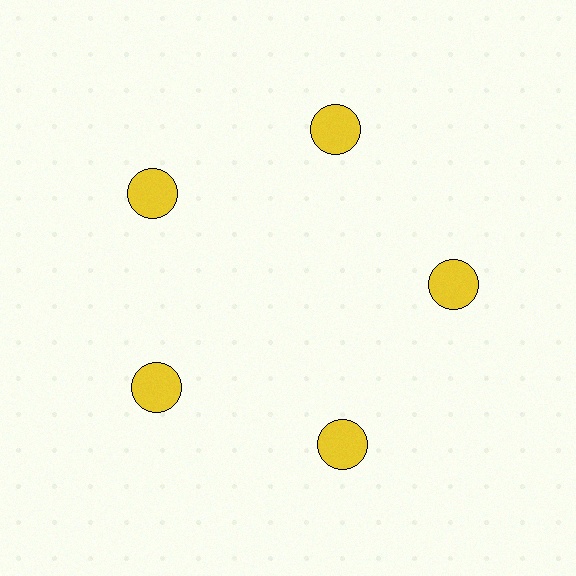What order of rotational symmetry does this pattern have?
This pattern has 5-fold rotational symmetry.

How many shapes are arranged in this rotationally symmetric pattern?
There are 5 shapes, arranged in 5 groups of 1.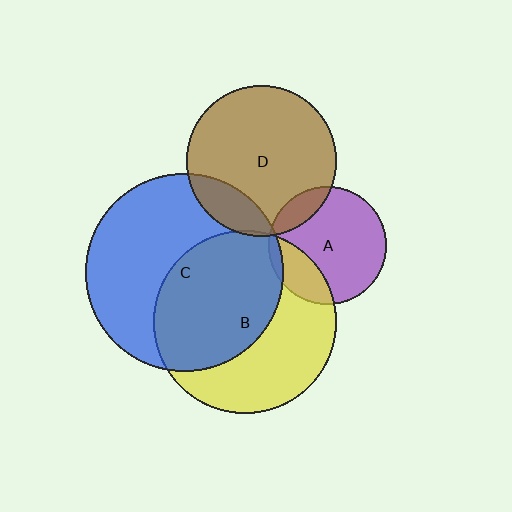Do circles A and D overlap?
Yes.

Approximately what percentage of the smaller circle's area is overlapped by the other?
Approximately 15%.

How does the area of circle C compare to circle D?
Approximately 1.7 times.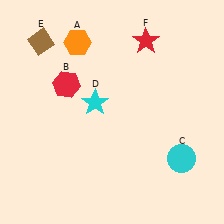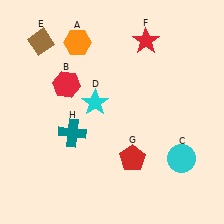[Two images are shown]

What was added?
A red pentagon (G), a teal cross (H) were added in Image 2.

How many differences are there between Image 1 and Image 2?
There are 2 differences between the two images.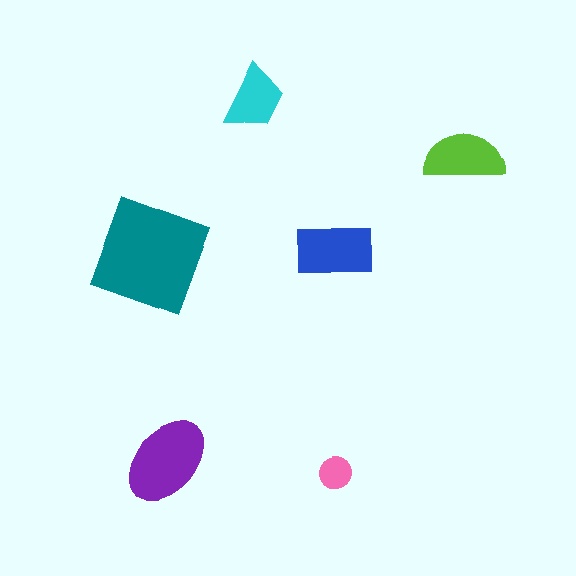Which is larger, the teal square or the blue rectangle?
The teal square.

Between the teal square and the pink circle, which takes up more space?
The teal square.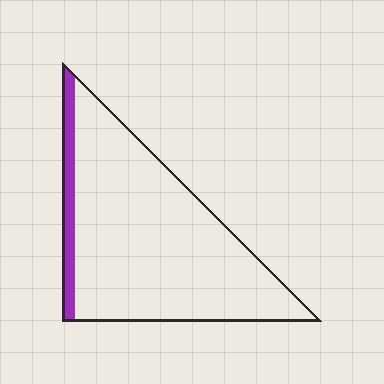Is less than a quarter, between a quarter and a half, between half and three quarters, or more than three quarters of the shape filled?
Less than a quarter.